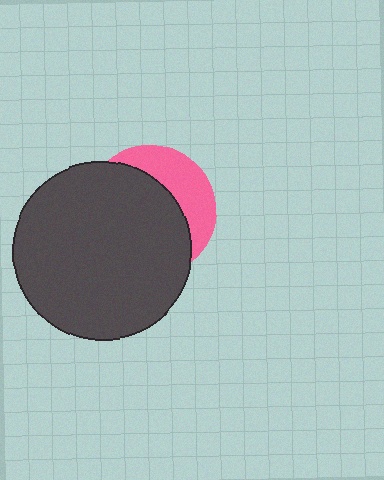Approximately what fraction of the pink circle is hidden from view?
Roughly 68% of the pink circle is hidden behind the dark gray circle.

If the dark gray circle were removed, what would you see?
You would see the complete pink circle.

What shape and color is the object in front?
The object in front is a dark gray circle.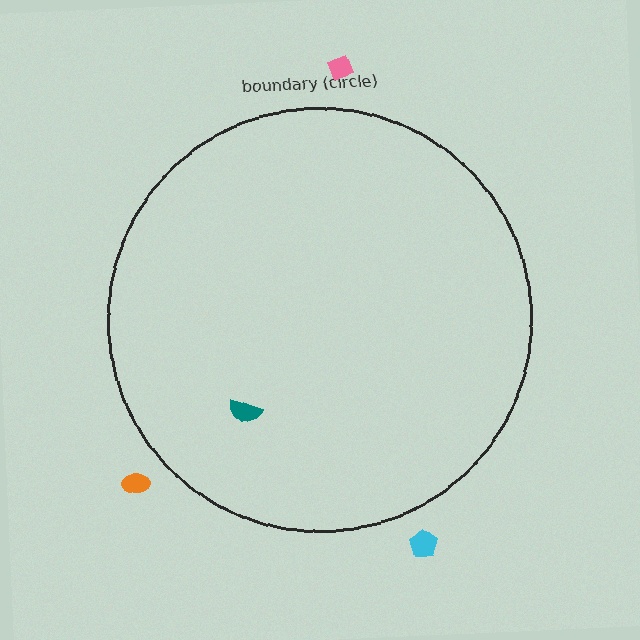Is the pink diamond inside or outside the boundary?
Outside.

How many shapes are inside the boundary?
1 inside, 3 outside.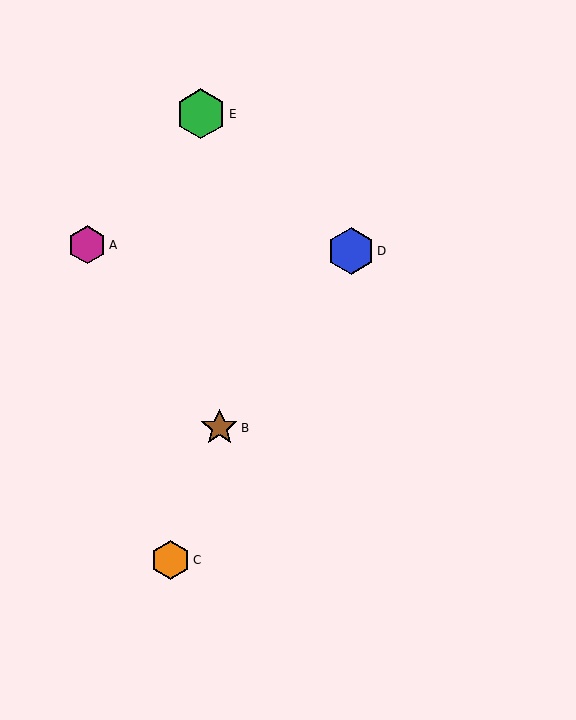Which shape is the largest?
The green hexagon (labeled E) is the largest.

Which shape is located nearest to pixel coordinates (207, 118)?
The green hexagon (labeled E) at (201, 114) is nearest to that location.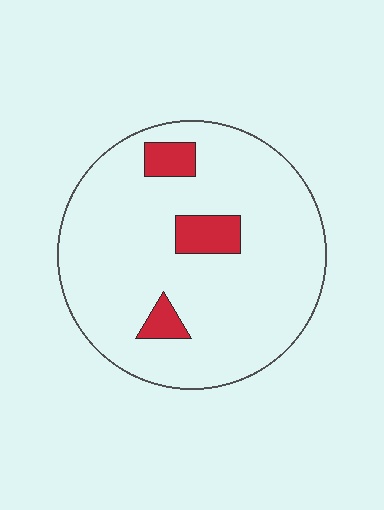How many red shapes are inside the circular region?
3.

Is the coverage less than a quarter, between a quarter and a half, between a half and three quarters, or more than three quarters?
Less than a quarter.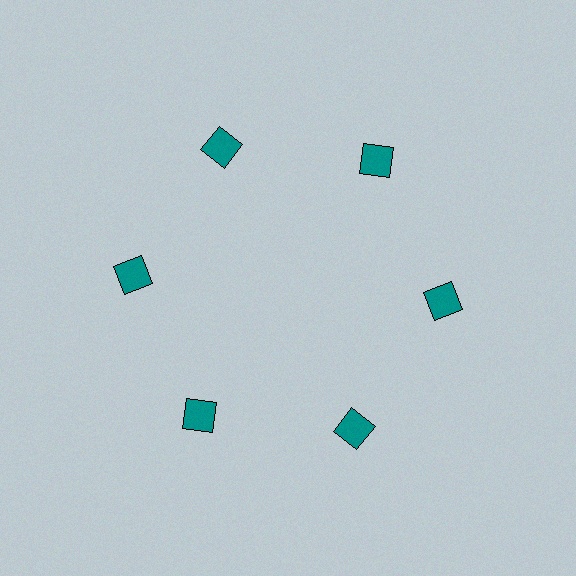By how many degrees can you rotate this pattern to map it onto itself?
The pattern maps onto itself every 60 degrees of rotation.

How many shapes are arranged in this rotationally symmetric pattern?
There are 6 shapes, arranged in 6 groups of 1.